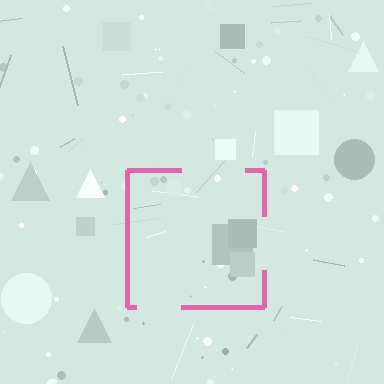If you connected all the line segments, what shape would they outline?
They would outline a square.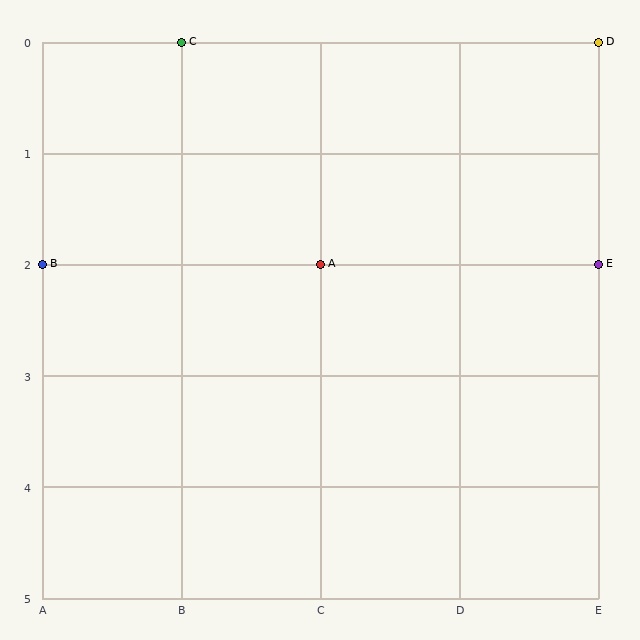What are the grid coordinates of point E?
Point E is at grid coordinates (E, 2).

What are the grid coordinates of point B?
Point B is at grid coordinates (A, 2).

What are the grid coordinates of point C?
Point C is at grid coordinates (B, 0).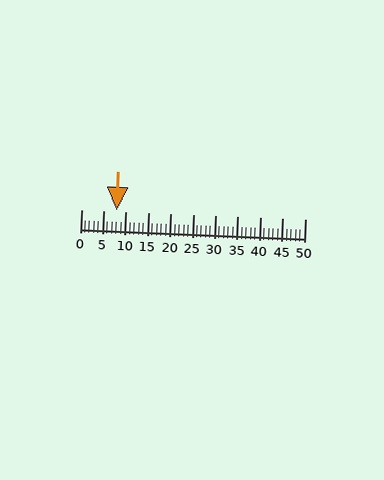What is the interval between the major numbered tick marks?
The major tick marks are spaced 5 units apart.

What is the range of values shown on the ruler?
The ruler shows values from 0 to 50.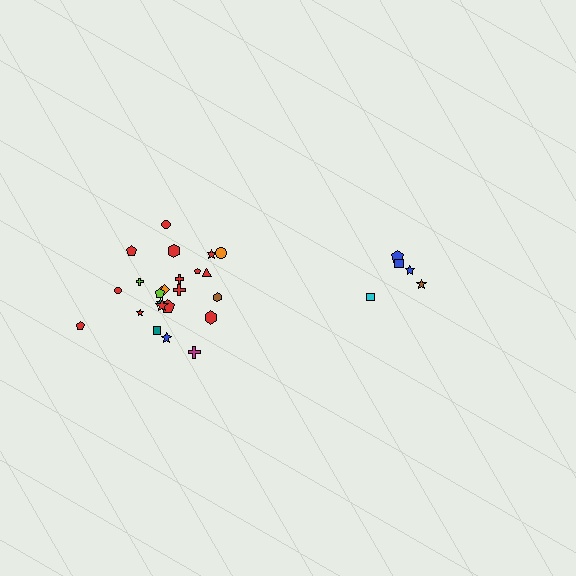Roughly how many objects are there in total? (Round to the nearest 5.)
Roughly 30 objects in total.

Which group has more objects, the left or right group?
The left group.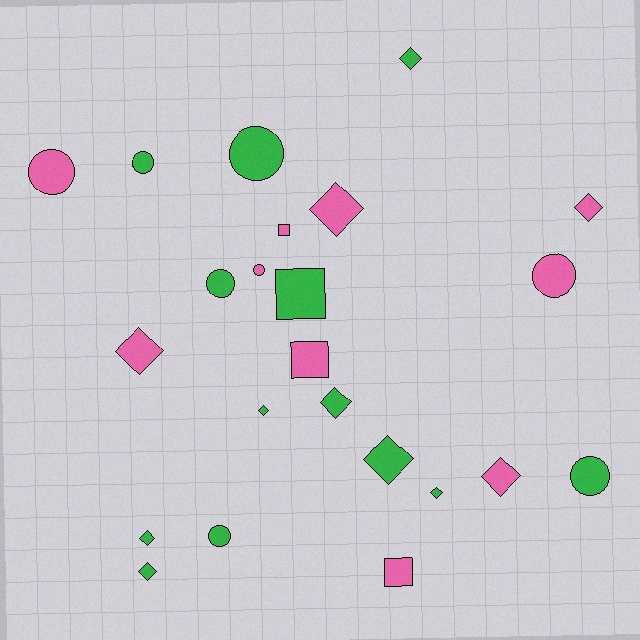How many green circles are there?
There are 5 green circles.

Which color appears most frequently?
Green, with 13 objects.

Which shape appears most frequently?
Diamond, with 11 objects.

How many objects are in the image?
There are 23 objects.